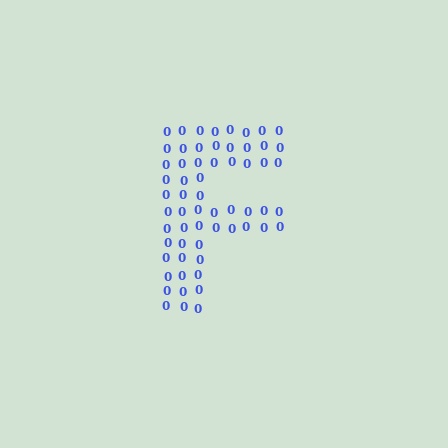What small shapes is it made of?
It is made of small digit 0's.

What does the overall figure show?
The overall figure shows the letter F.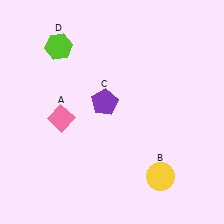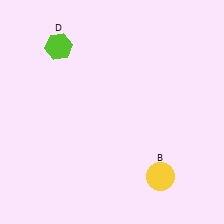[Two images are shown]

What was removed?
The purple pentagon (C), the pink diamond (A) were removed in Image 2.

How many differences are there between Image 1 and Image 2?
There are 2 differences between the two images.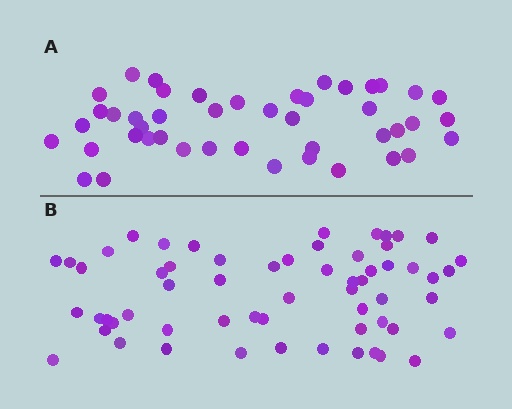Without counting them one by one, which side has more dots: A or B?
Region B (the bottom region) has more dots.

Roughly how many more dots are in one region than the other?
Region B has approximately 15 more dots than region A.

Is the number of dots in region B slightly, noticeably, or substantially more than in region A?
Region B has noticeably more, but not dramatically so. The ratio is roughly 1.3 to 1.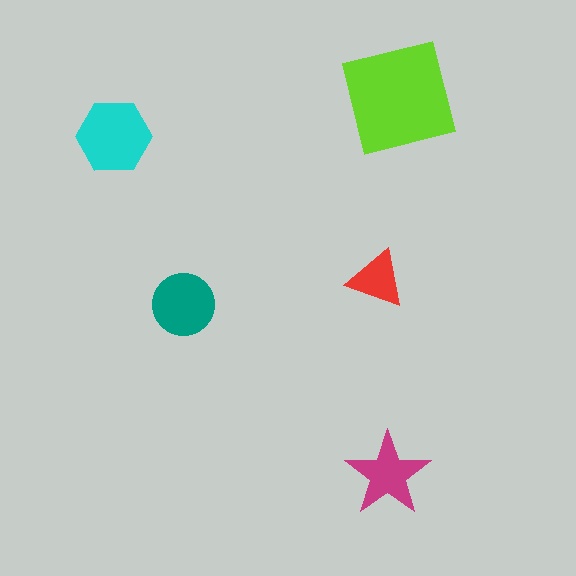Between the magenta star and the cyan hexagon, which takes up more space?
The cyan hexagon.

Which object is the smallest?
The red triangle.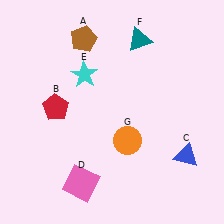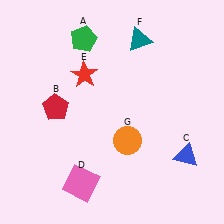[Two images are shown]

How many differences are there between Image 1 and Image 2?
There are 2 differences between the two images.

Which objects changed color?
A changed from brown to green. E changed from cyan to red.